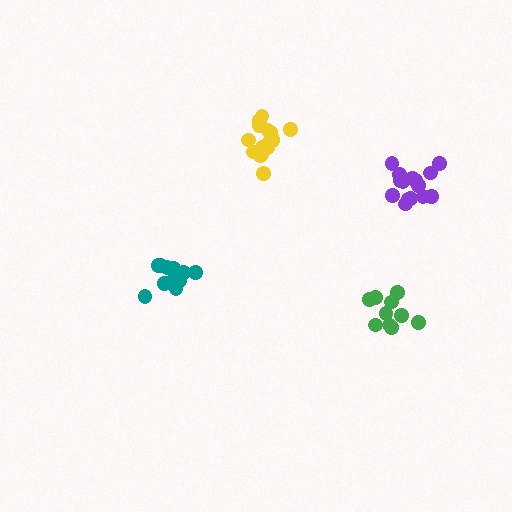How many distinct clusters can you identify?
There are 4 distinct clusters.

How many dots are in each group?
Group 1: 16 dots, Group 2: 10 dots, Group 3: 11 dots, Group 4: 15 dots (52 total).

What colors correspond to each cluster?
The clusters are colored: yellow, green, teal, purple.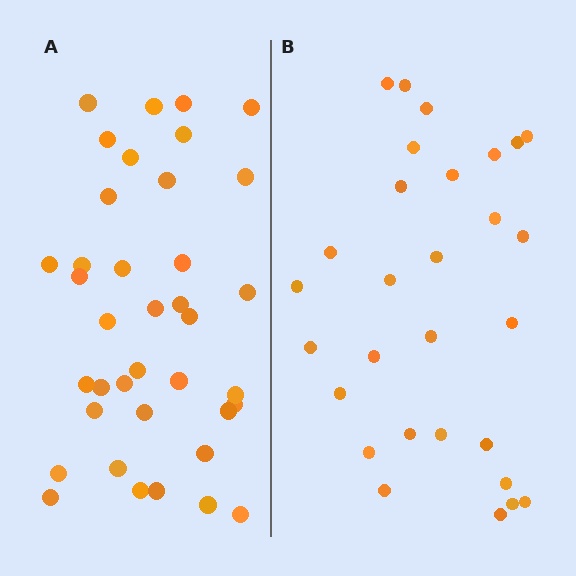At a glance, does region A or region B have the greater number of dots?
Region A (the left region) has more dots.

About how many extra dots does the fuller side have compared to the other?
Region A has roughly 8 or so more dots than region B.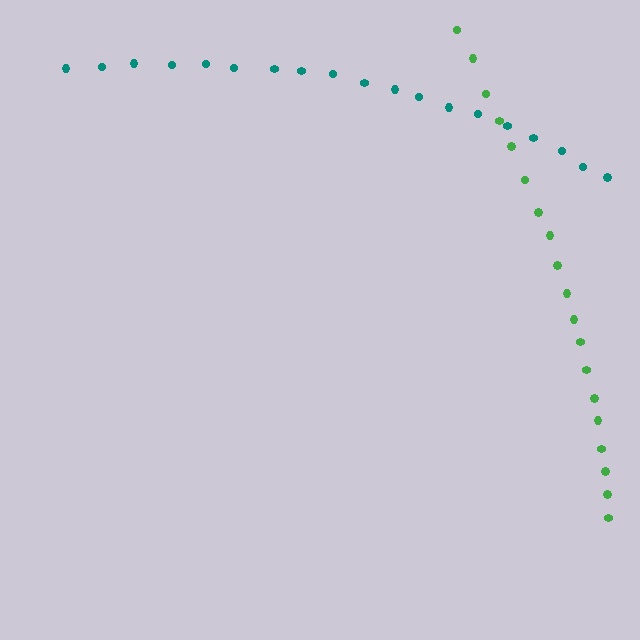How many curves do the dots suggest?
There are 2 distinct paths.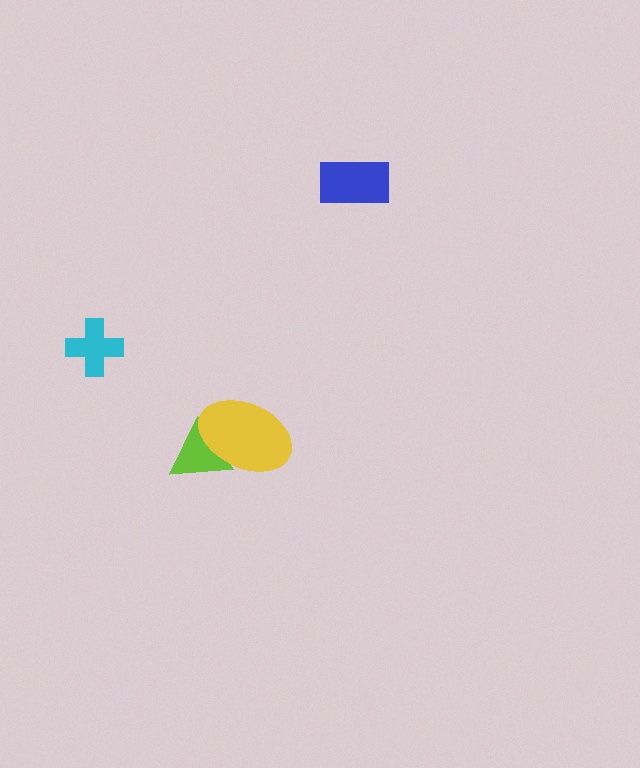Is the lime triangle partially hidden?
Yes, it is partially covered by another shape.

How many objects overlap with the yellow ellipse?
1 object overlaps with the yellow ellipse.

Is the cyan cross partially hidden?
No, no other shape covers it.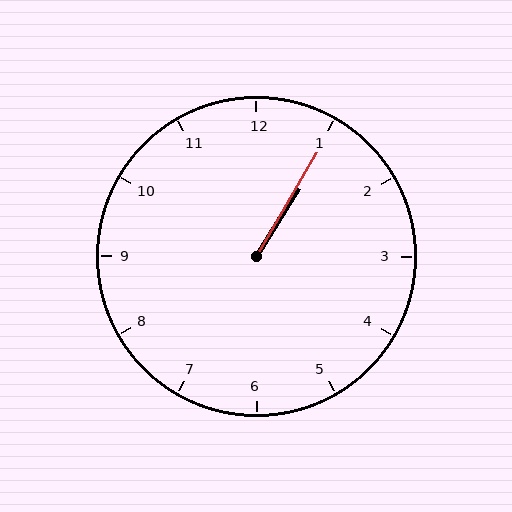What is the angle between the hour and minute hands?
Approximately 2 degrees.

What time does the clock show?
1:05.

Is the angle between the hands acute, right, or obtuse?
It is acute.